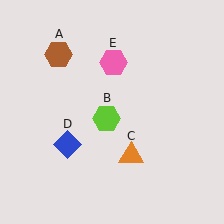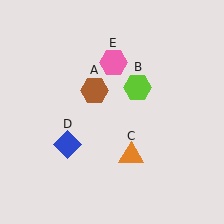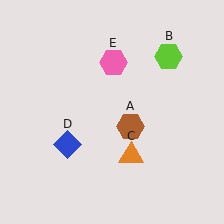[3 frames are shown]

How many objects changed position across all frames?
2 objects changed position: brown hexagon (object A), lime hexagon (object B).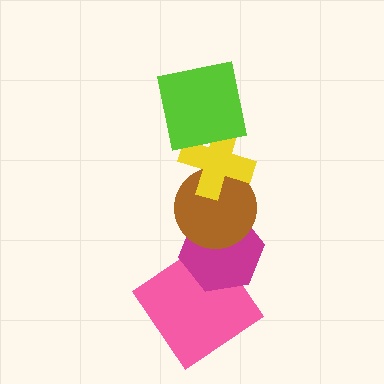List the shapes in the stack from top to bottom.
From top to bottom: the lime square, the yellow cross, the brown circle, the magenta hexagon, the pink diamond.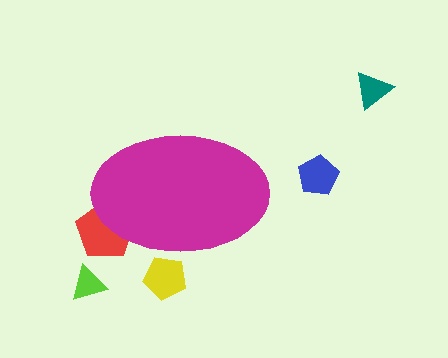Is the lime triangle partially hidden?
No, the lime triangle is fully visible.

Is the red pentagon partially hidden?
Yes, the red pentagon is partially hidden behind the magenta ellipse.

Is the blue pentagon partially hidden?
No, the blue pentagon is fully visible.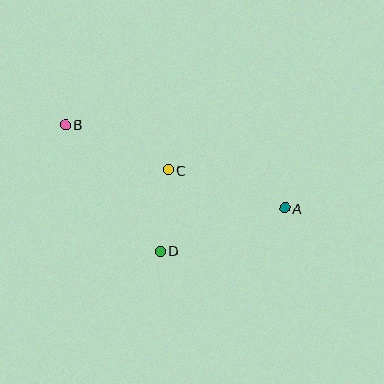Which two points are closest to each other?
Points C and D are closest to each other.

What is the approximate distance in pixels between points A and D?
The distance between A and D is approximately 132 pixels.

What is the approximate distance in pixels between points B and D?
The distance between B and D is approximately 158 pixels.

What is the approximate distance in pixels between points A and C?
The distance between A and C is approximately 123 pixels.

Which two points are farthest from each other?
Points A and B are farthest from each other.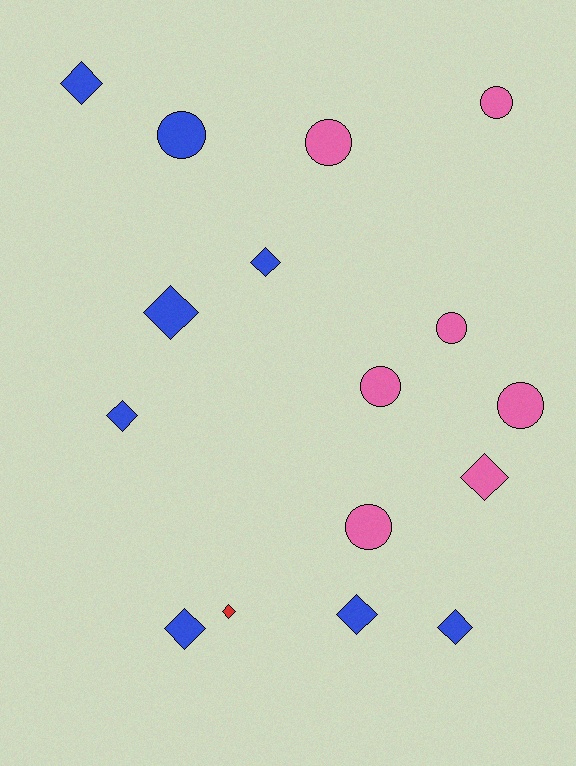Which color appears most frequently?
Blue, with 8 objects.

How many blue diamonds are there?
There are 7 blue diamonds.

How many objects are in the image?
There are 16 objects.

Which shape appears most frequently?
Diamond, with 9 objects.